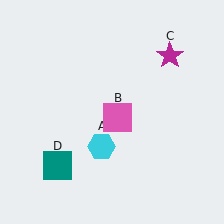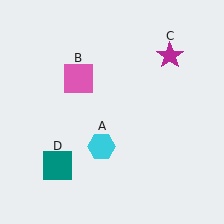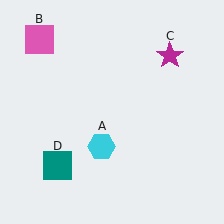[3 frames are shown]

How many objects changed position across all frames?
1 object changed position: pink square (object B).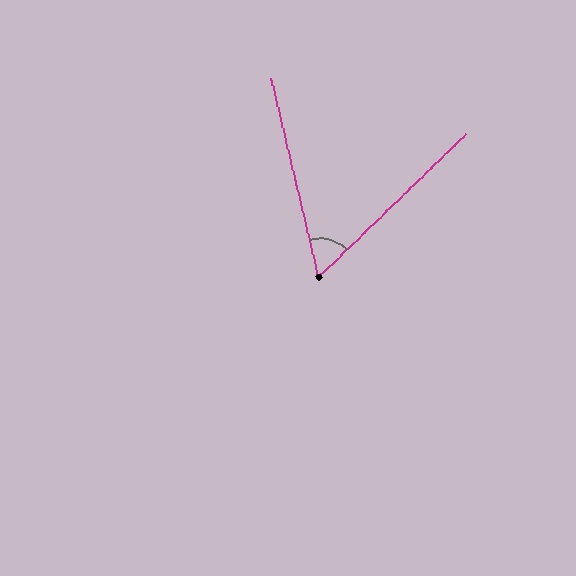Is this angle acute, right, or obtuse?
It is acute.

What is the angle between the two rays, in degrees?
Approximately 59 degrees.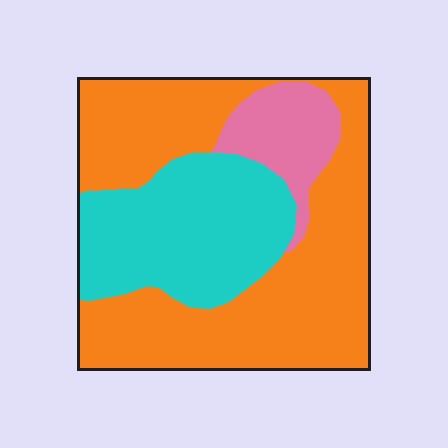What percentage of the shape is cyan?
Cyan takes up about one third (1/3) of the shape.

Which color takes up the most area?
Orange, at roughly 60%.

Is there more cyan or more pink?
Cyan.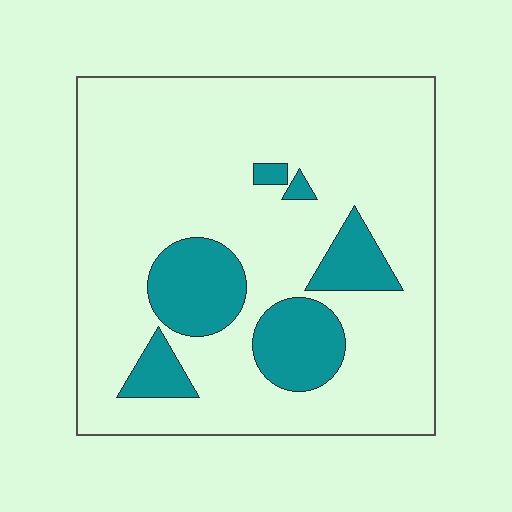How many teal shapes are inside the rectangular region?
6.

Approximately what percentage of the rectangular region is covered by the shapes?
Approximately 20%.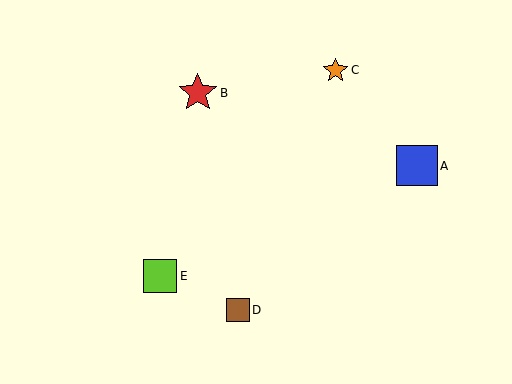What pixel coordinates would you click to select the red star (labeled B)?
Click at (198, 93) to select the red star B.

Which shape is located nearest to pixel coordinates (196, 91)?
The red star (labeled B) at (198, 93) is nearest to that location.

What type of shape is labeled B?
Shape B is a red star.